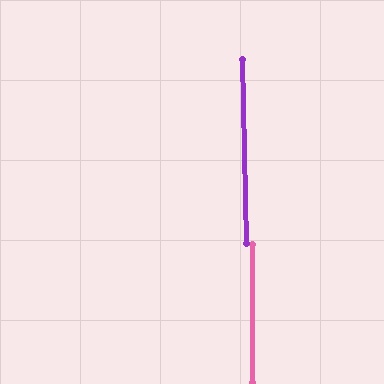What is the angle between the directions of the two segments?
Approximately 1 degree.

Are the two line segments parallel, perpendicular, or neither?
Parallel — their directions differ by only 1.4°.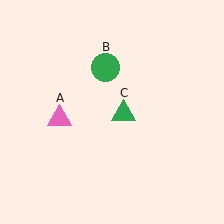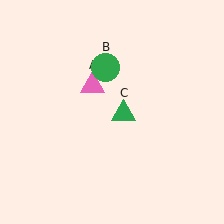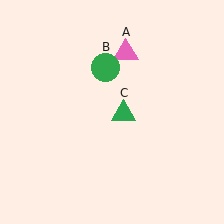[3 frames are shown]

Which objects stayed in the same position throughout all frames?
Green circle (object B) and green triangle (object C) remained stationary.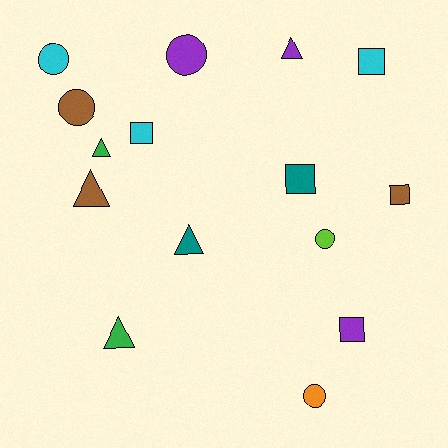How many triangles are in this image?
There are 5 triangles.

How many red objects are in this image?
There are no red objects.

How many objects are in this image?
There are 15 objects.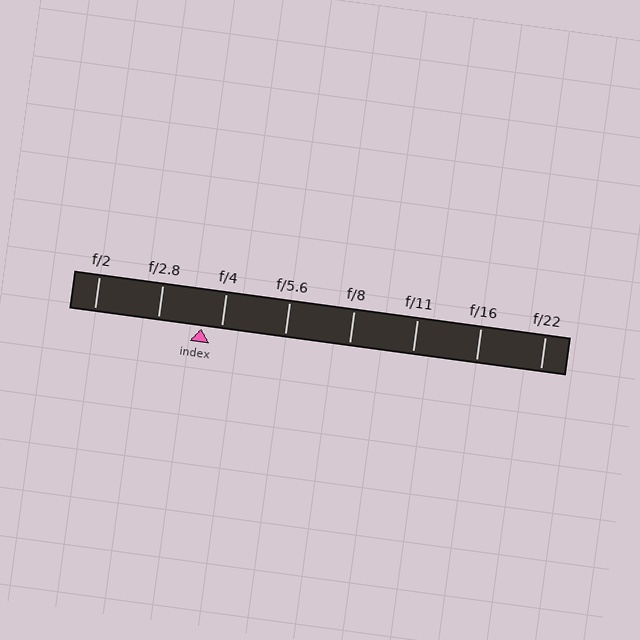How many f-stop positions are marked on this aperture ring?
There are 8 f-stop positions marked.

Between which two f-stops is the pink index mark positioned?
The index mark is between f/2.8 and f/4.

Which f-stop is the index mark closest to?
The index mark is closest to f/4.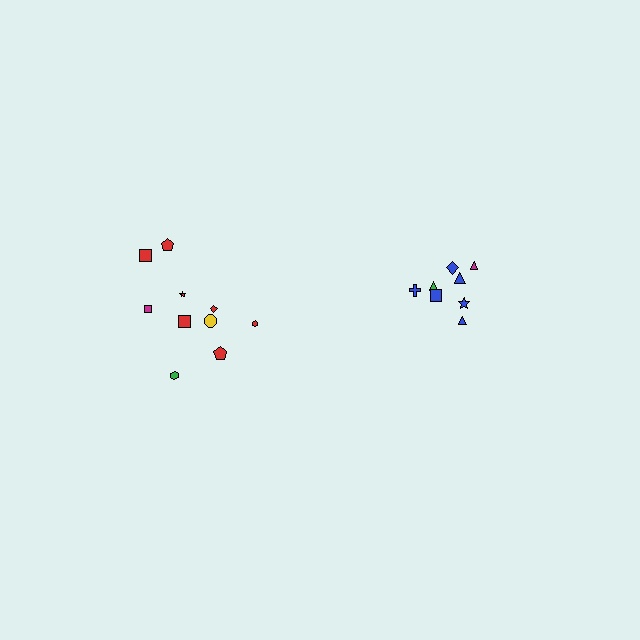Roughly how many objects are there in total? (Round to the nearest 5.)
Roughly 20 objects in total.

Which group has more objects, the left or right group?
The left group.